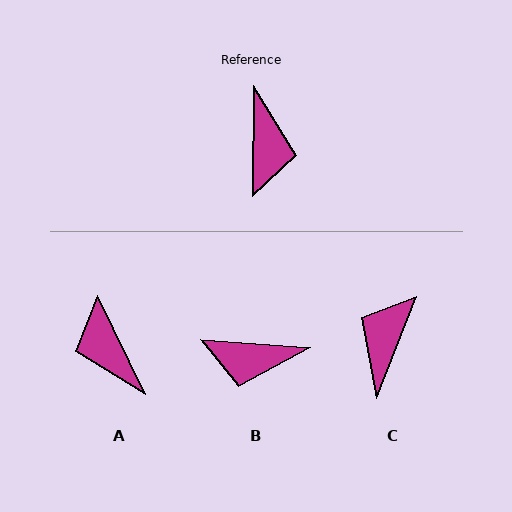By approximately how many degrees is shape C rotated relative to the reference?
Approximately 159 degrees counter-clockwise.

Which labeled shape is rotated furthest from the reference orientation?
C, about 159 degrees away.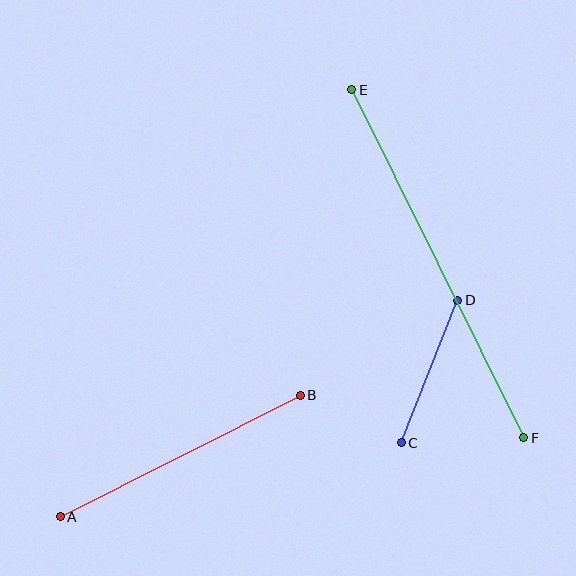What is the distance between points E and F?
The distance is approximately 388 pixels.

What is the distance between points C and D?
The distance is approximately 153 pixels.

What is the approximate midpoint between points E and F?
The midpoint is at approximately (438, 264) pixels.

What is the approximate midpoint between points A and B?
The midpoint is at approximately (180, 456) pixels.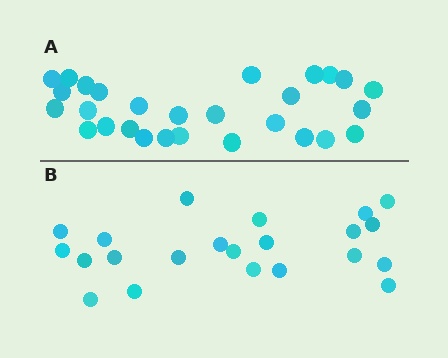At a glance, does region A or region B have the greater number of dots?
Region A (the top region) has more dots.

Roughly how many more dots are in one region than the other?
Region A has about 6 more dots than region B.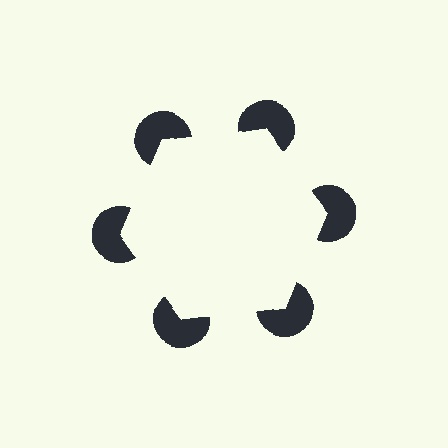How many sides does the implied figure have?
6 sides.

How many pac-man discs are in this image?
There are 6 — one at each vertex of the illusory hexagon.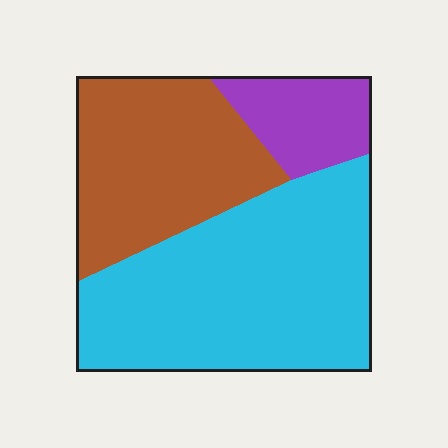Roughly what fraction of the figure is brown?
Brown covers 33% of the figure.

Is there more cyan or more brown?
Cyan.